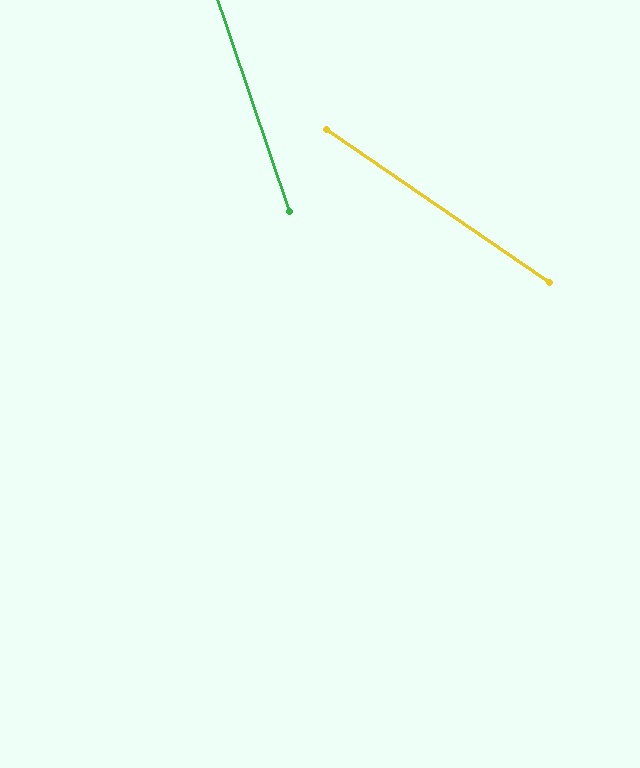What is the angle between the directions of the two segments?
Approximately 37 degrees.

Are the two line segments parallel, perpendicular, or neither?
Neither parallel nor perpendicular — they differ by about 37°.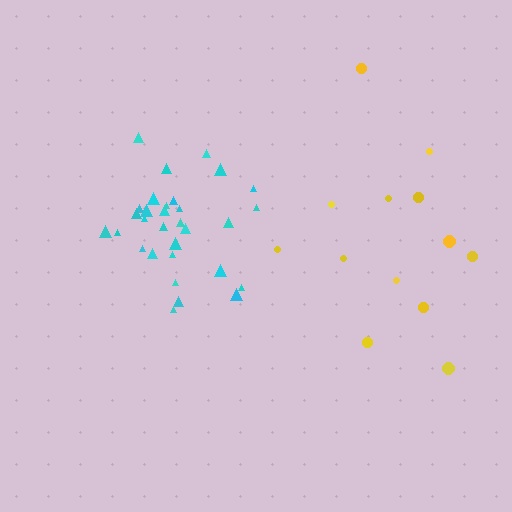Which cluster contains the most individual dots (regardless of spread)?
Cyan (32).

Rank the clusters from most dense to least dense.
cyan, yellow.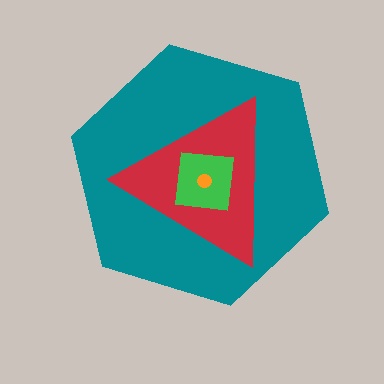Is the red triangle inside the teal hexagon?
Yes.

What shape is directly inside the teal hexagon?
The red triangle.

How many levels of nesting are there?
4.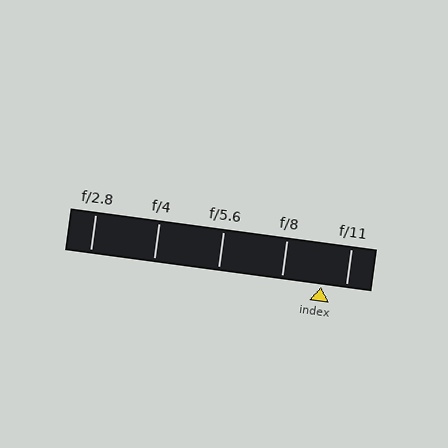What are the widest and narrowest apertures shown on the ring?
The widest aperture shown is f/2.8 and the narrowest is f/11.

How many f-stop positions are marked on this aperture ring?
There are 5 f-stop positions marked.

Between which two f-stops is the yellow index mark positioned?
The index mark is between f/8 and f/11.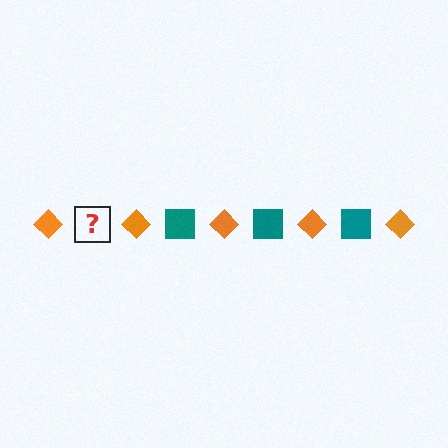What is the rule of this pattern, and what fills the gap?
The rule is that the pattern alternates between orange diamond and teal square. The gap should be filled with a teal square.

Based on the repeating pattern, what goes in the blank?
The blank should be a teal square.